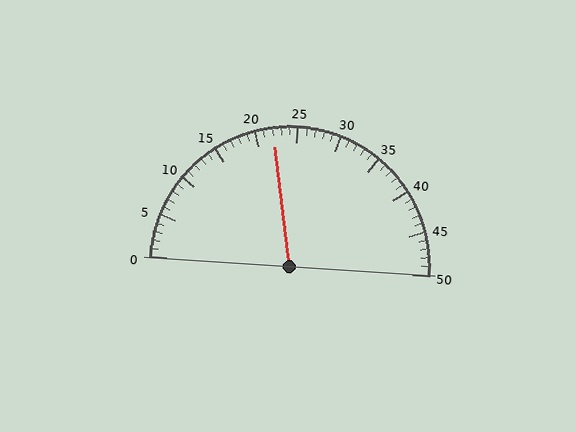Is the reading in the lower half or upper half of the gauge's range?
The reading is in the lower half of the range (0 to 50).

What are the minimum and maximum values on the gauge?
The gauge ranges from 0 to 50.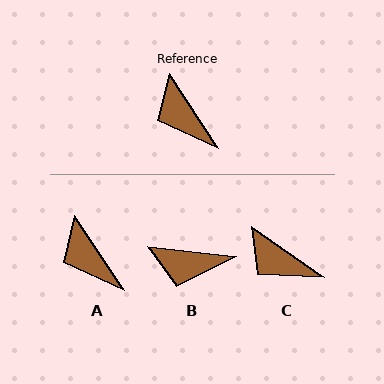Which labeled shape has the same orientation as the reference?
A.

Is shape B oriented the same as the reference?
No, it is off by about 50 degrees.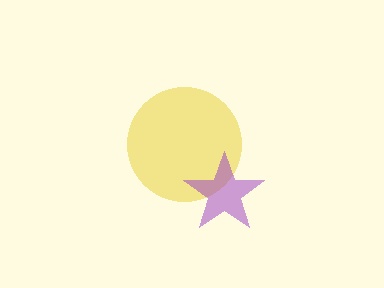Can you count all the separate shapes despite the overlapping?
Yes, there are 2 separate shapes.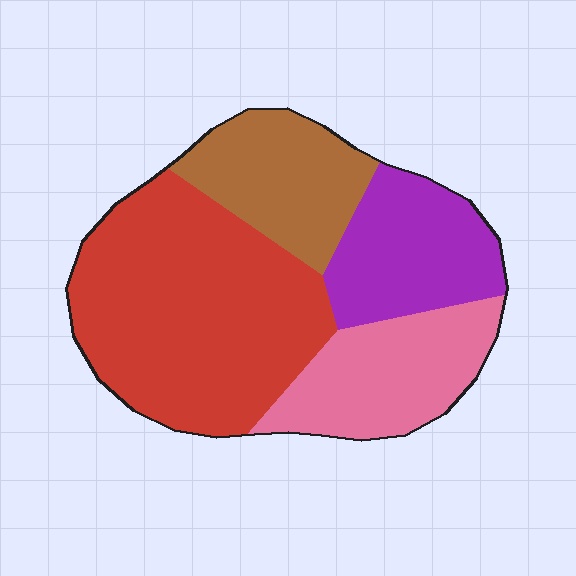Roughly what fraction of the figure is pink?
Pink takes up between a sixth and a third of the figure.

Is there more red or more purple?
Red.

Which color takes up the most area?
Red, at roughly 45%.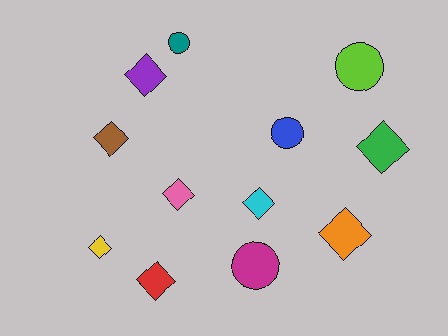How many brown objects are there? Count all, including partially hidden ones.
There is 1 brown object.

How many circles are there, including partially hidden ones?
There are 4 circles.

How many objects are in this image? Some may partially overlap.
There are 12 objects.